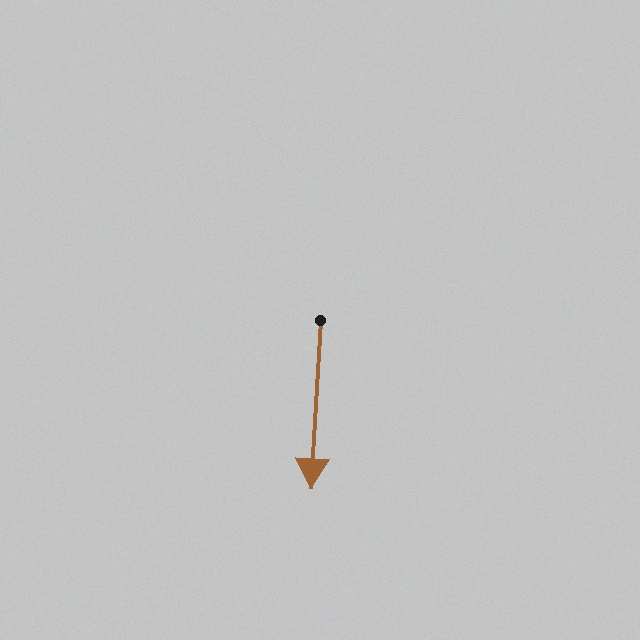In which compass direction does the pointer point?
South.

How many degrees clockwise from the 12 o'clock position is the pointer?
Approximately 183 degrees.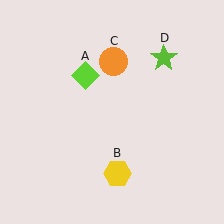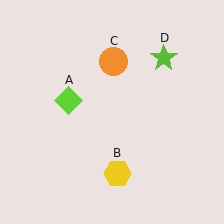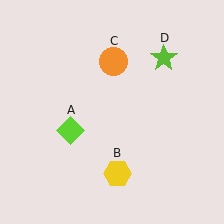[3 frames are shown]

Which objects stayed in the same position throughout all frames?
Yellow hexagon (object B) and orange circle (object C) and lime star (object D) remained stationary.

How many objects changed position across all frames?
1 object changed position: lime diamond (object A).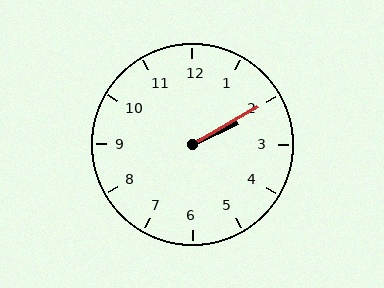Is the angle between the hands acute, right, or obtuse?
It is acute.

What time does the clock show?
2:10.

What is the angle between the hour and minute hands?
Approximately 5 degrees.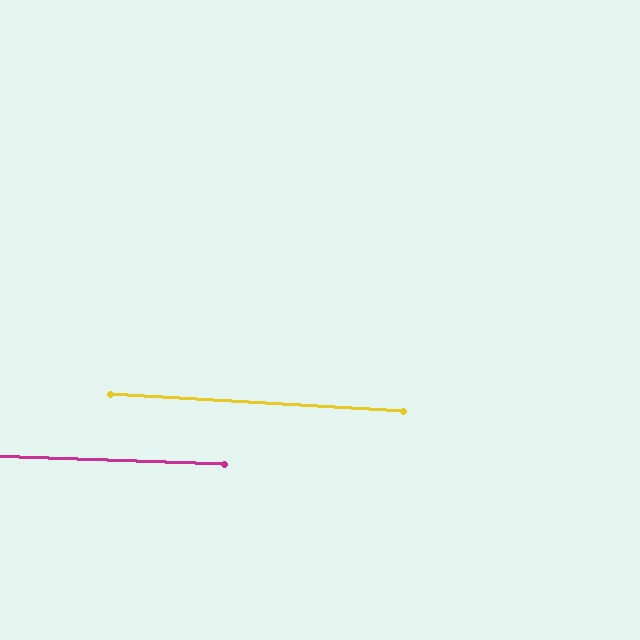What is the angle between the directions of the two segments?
Approximately 1 degree.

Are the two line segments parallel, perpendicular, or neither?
Parallel — their directions differ by only 1.4°.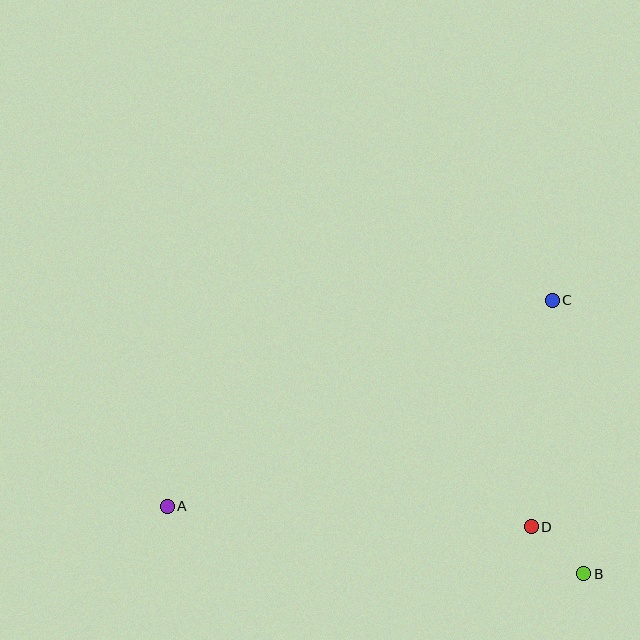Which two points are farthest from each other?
Points A and C are farthest from each other.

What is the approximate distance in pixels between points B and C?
The distance between B and C is approximately 275 pixels.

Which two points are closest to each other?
Points B and D are closest to each other.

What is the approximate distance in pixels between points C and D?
The distance between C and D is approximately 227 pixels.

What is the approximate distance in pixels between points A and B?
The distance between A and B is approximately 422 pixels.